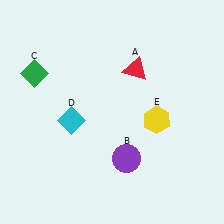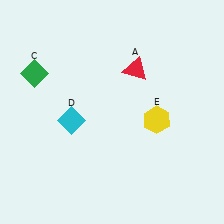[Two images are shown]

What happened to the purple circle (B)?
The purple circle (B) was removed in Image 2. It was in the bottom-right area of Image 1.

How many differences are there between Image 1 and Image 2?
There is 1 difference between the two images.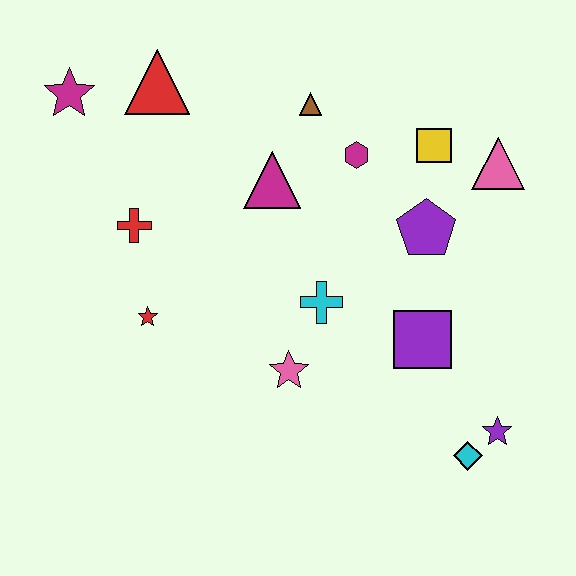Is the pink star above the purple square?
No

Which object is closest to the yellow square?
The pink triangle is closest to the yellow square.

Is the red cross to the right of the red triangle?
No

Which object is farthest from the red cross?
The purple star is farthest from the red cross.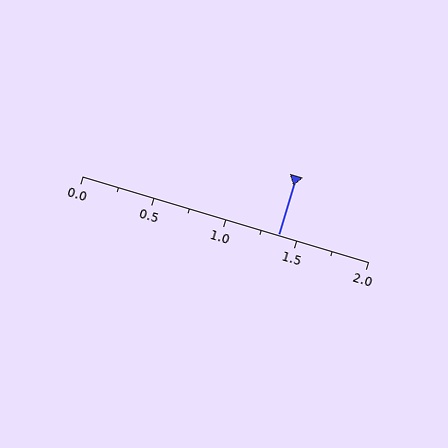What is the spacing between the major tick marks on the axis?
The major ticks are spaced 0.5 apart.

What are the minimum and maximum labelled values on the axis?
The axis runs from 0.0 to 2.0.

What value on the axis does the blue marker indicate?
The marker indicates approximately 1.38.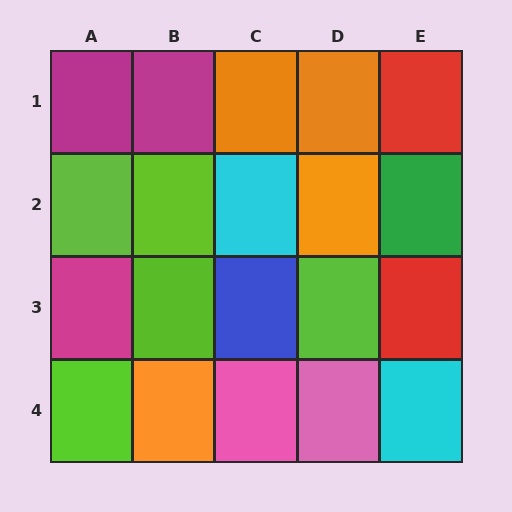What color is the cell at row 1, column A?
Magenta.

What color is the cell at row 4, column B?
Orange.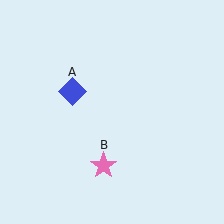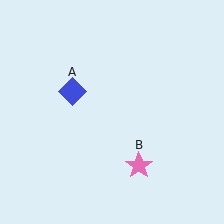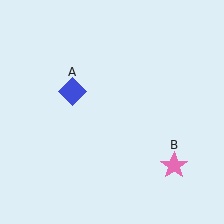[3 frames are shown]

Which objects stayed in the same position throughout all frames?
Blue diamond (object A) remained stationary.